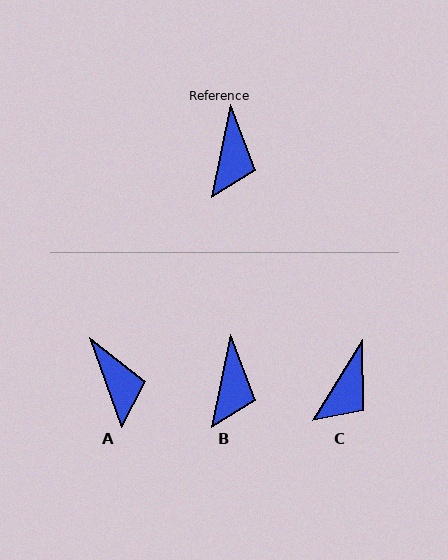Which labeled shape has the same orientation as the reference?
B.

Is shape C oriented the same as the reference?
No, it is off by about 20 degrees.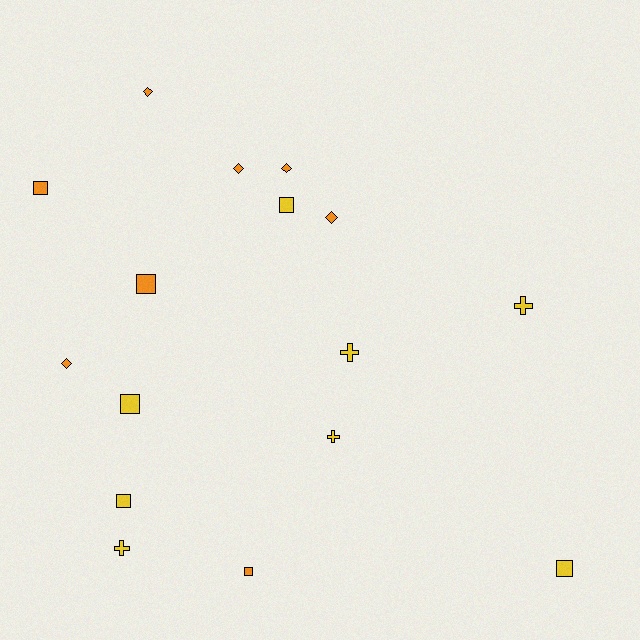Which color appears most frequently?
Orange, with 8 objects.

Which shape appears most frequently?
Square, with 7 objects.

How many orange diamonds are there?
There are 5 orange diamonds.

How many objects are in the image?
There are 16 objects.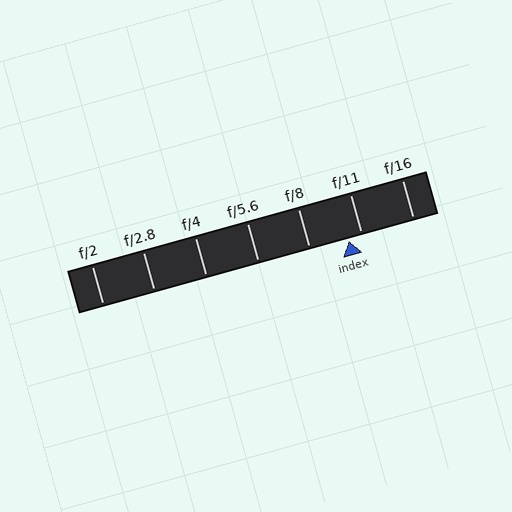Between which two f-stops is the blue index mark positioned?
The index mark is between f/8 and f/11.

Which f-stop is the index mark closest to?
The index mark is closest to f/11.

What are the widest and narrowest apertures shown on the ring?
The widest aperture shown is f/2 and the narrowest is f/16.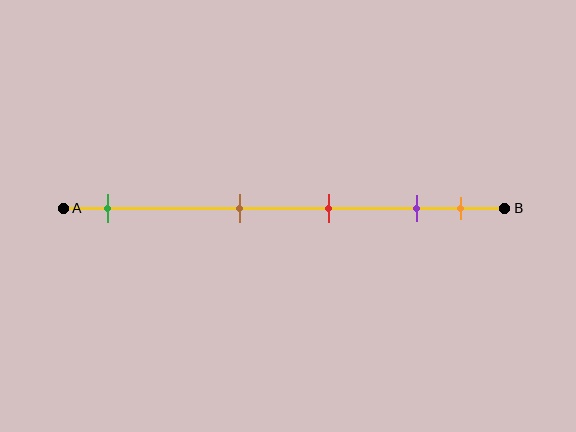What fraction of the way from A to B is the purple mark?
The purple mark is approximately 80% (0.8) of the way from A to B.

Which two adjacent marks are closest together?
The purple and orange marks are the closest adjacent pair.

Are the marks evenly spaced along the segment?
No, the marks are not evenly spaced.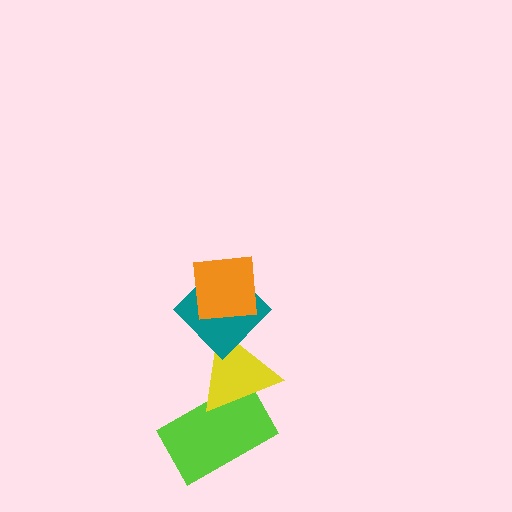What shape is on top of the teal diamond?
The orange square is on top of the teal diamond.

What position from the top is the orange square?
The orange square is 1st from the top.